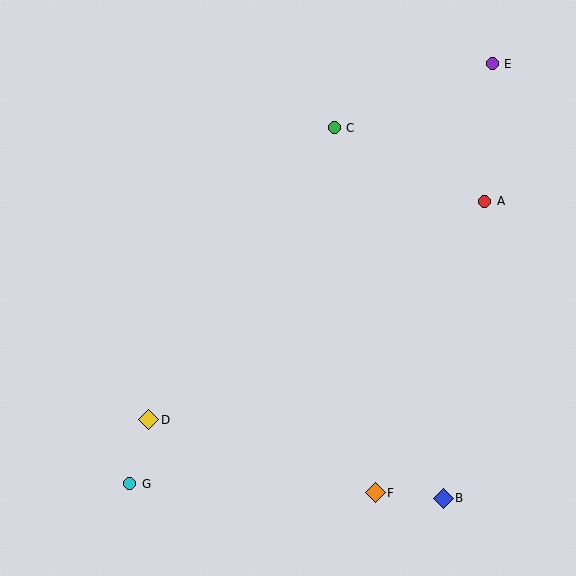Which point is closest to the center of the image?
Point C at (334, 128) is closest to the center.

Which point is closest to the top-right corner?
Point E is closest to the top-right corner.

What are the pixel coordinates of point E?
Point E is at (492, 64).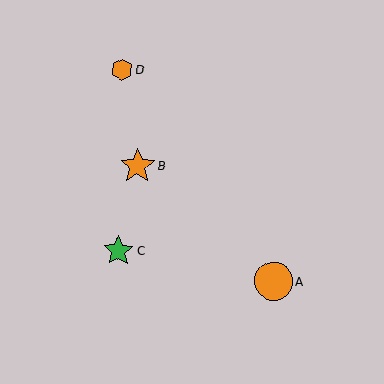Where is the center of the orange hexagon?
The center of the orange hexagon is at (122, 70).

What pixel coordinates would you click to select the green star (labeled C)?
Click at (118, 251) to select the green star C.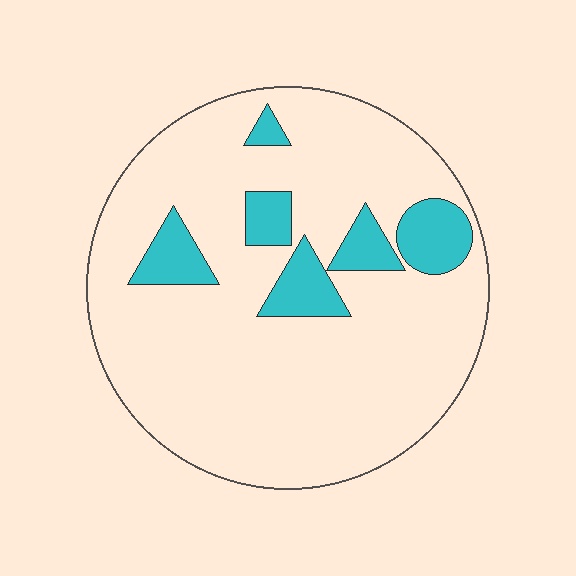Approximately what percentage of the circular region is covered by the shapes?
Approximately 15%.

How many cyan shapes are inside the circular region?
6.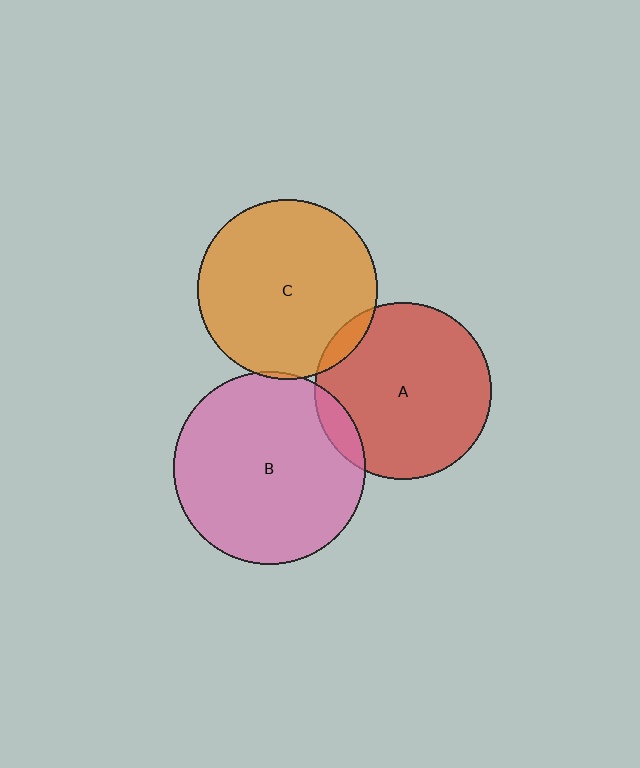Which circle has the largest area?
Circle B (pink).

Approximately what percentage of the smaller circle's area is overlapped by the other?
Approximately 5%.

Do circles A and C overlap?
Yes.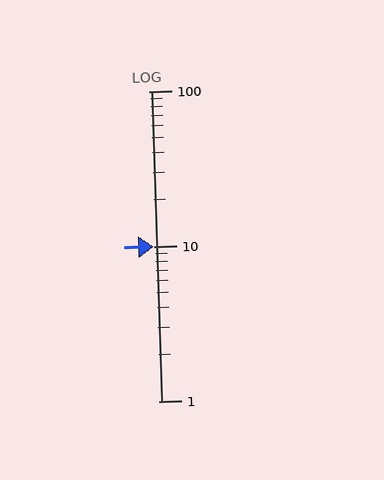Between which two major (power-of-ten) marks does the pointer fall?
The pointer is between 10 and 100.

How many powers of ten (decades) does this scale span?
The scale spans 2 decades, from 1 to 100.